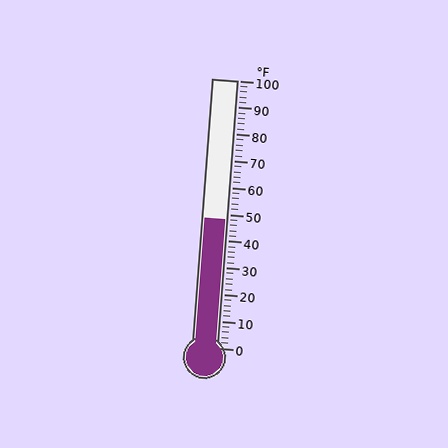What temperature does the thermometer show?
The thermometer shows approximately 48°F.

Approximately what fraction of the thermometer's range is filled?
The thermometer is filled to approximately 50% of its range.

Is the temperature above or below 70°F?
The temperature is below 70°F.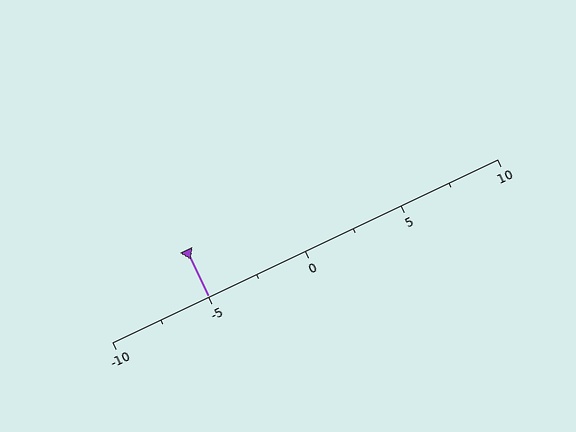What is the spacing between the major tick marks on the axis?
The major ticks are spaced 5 apart.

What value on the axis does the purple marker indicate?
The marker indicates approximately -5.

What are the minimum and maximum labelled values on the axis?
The axis runs from -10 to 10.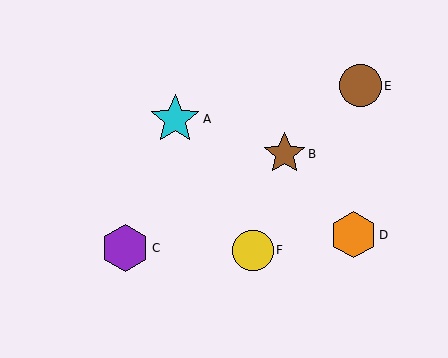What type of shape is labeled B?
Shape B is a brown star.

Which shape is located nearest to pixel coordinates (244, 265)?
The yellow circle (labeled F) at (253, 250) is nearest to that location.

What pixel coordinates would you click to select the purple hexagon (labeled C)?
Click at (125, 248) to select the purple hexagon C.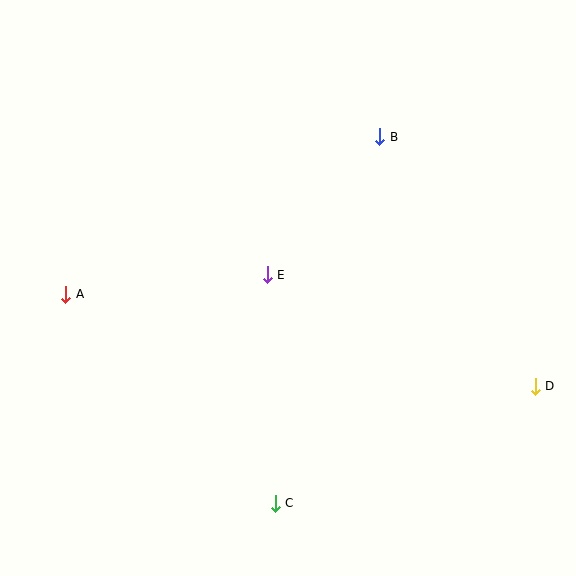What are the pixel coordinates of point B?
Point B is at (380, 137).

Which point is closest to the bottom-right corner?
Point D is closest to the bottom-right corner.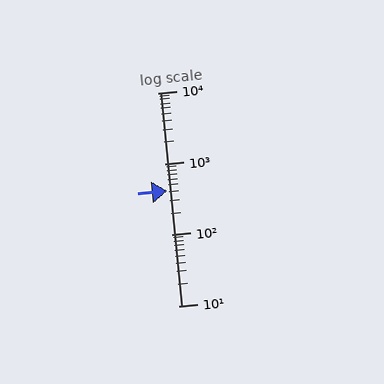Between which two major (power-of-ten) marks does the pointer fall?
The pointer is between 100 and 1000.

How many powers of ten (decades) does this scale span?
The scale spans 3 decades, from 10 to 10000.